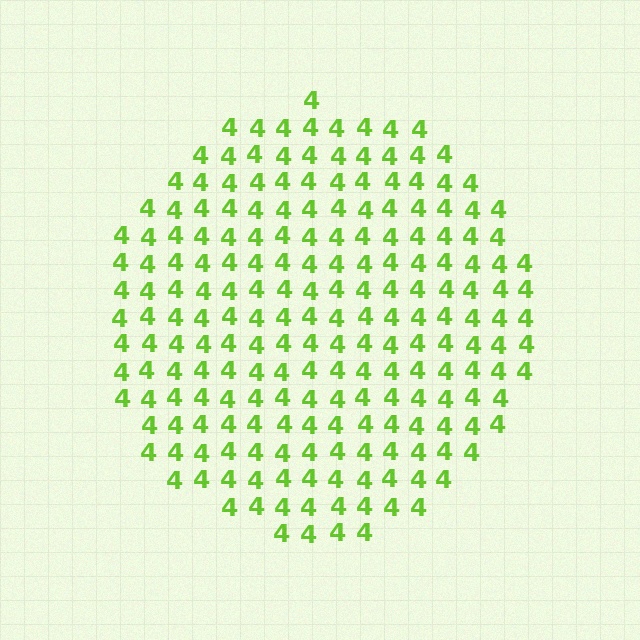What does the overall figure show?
The overall figure shows a circle.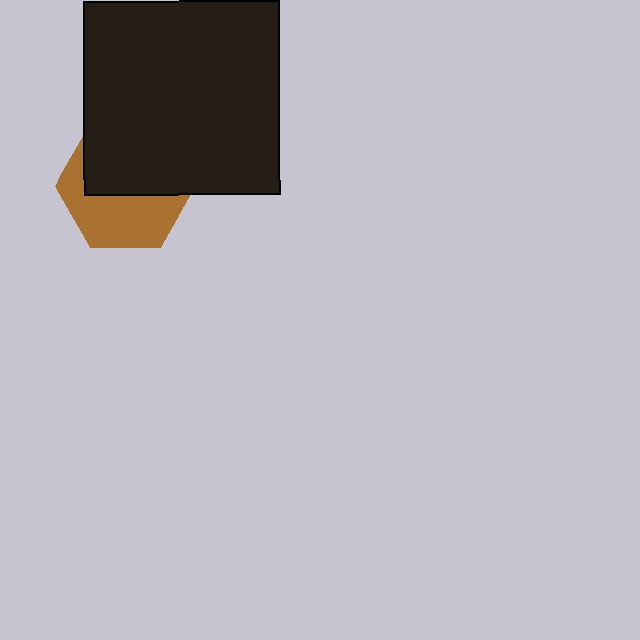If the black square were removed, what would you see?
You would see the complete brown hexagon.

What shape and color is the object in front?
The object in front is a black square.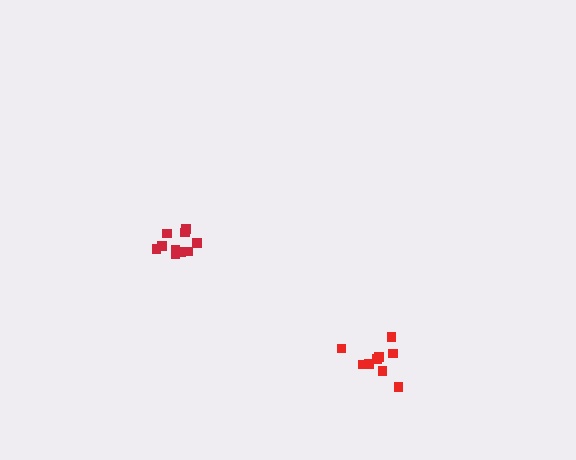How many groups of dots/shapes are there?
There are 2 groups.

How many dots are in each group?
Group 1: 10 dots, Group 2: 9 dots (19 total).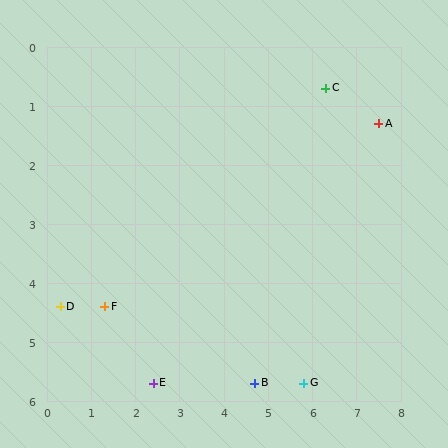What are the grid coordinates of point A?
Point A is at approximately (7.5, 1.3).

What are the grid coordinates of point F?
Point F is at approximately (1.3, 4.4).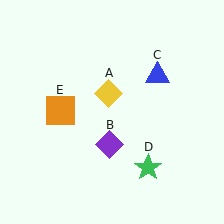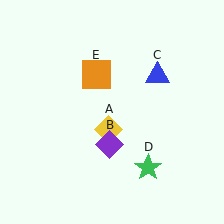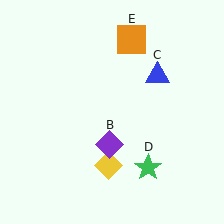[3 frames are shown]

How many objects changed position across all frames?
2 objects changed position: yellow diamond (object A), orange square (object E).